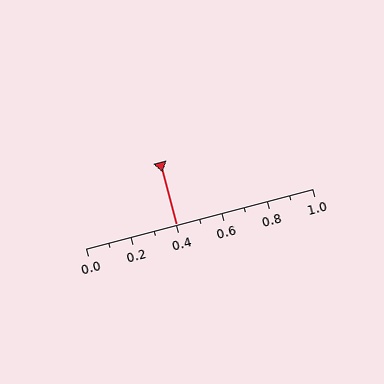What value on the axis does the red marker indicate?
The marker indicates approximately 0.4.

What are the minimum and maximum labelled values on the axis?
The axis runs from 0.0 to 1.0.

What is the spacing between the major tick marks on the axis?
The major ticks are spaced 0.2 apart.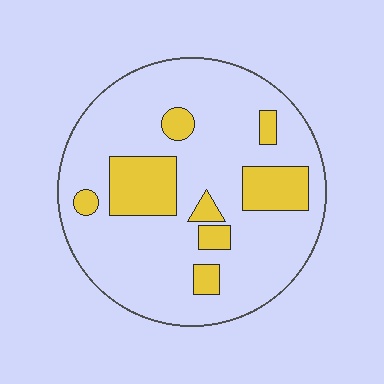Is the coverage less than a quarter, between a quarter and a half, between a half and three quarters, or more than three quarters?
Less than a quarter.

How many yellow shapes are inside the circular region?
8.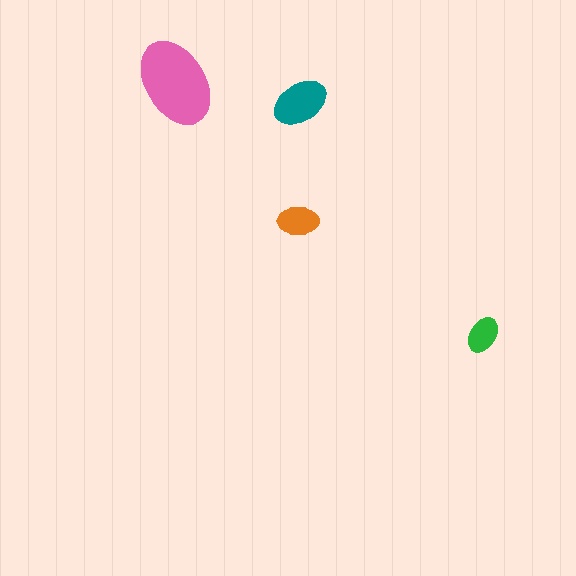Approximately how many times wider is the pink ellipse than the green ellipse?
About 2.5 times wider.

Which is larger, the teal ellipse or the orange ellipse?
The teal one.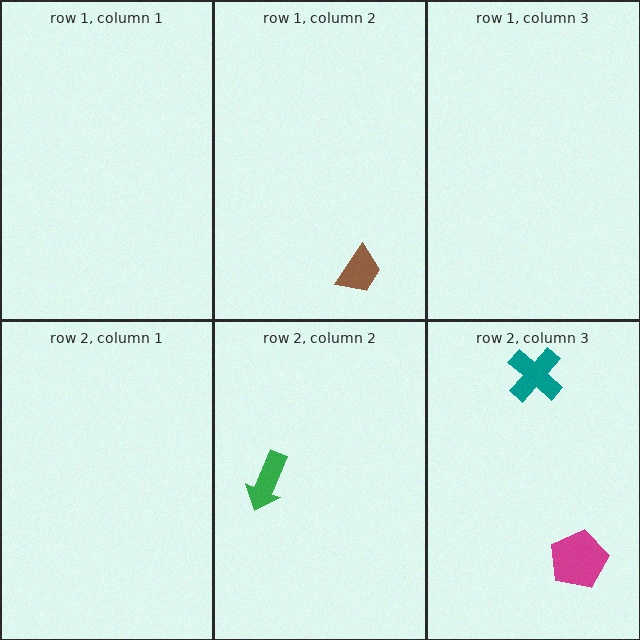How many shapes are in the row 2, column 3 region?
2.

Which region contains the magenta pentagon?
The row 2, column 3 region.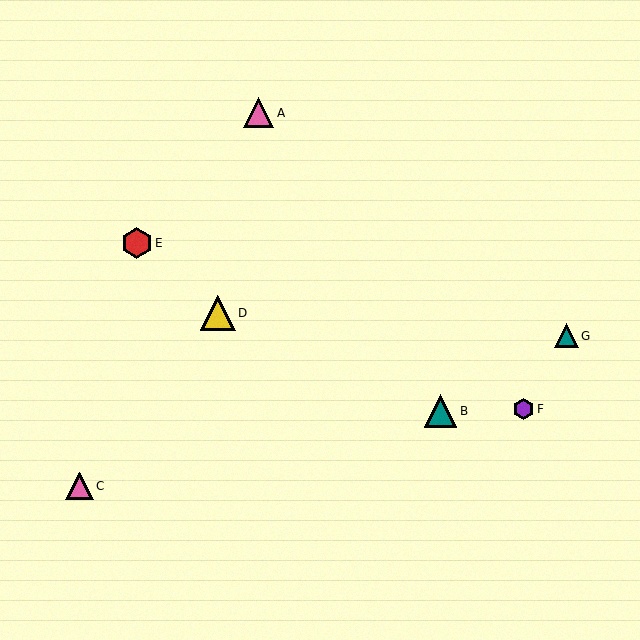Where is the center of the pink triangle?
The center of the pink triangle is at (79, 486).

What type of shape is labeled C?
Shape C is a pink triangle.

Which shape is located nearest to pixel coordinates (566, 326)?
The teal triangle (labeled G) at (566, 336) is nearest to that location.